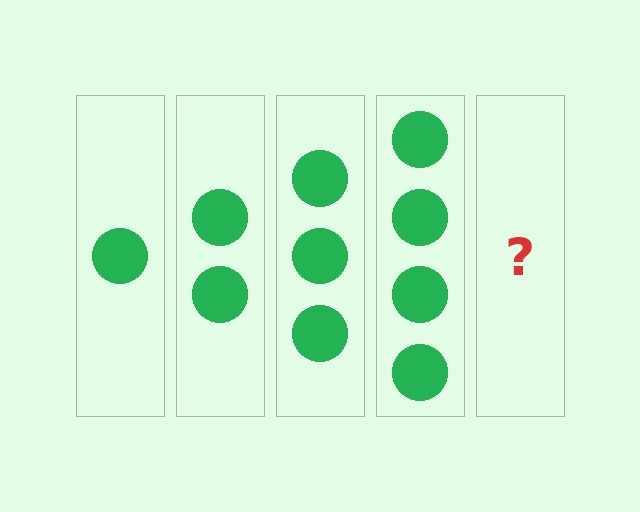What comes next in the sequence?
The next element should be 5 circles.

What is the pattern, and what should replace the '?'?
The pattern is that each step adds one more circle. The '?' should be 5 circles.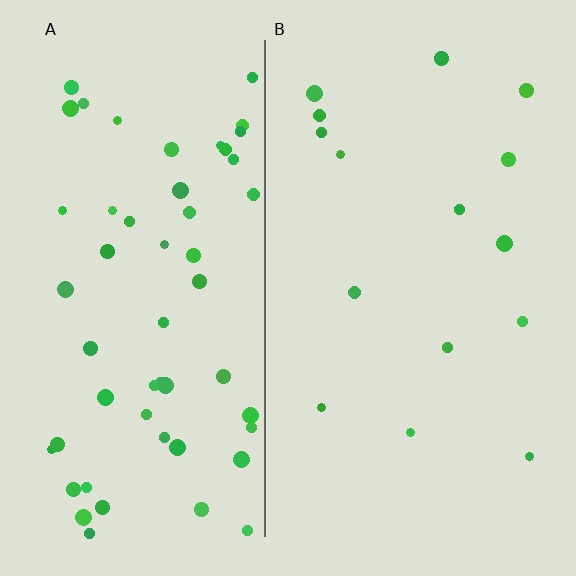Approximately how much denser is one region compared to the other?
Approximately 3.6× — region A over region B.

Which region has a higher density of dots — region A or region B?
A (the left).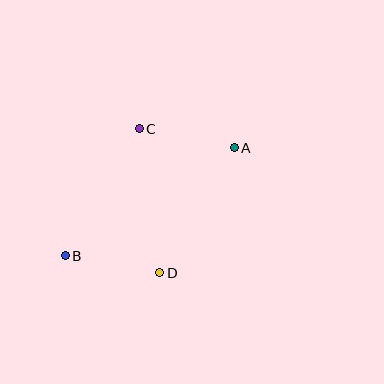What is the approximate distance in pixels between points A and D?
The distance between A and D is approximately 146 pixels.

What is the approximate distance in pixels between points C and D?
The distance between C and D is approximately 146 pixels.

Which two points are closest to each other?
Points B and D are closest to each other.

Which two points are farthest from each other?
Points A and B are farthest from each other.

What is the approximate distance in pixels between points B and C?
The distance between B and C is approximately 147 pixels.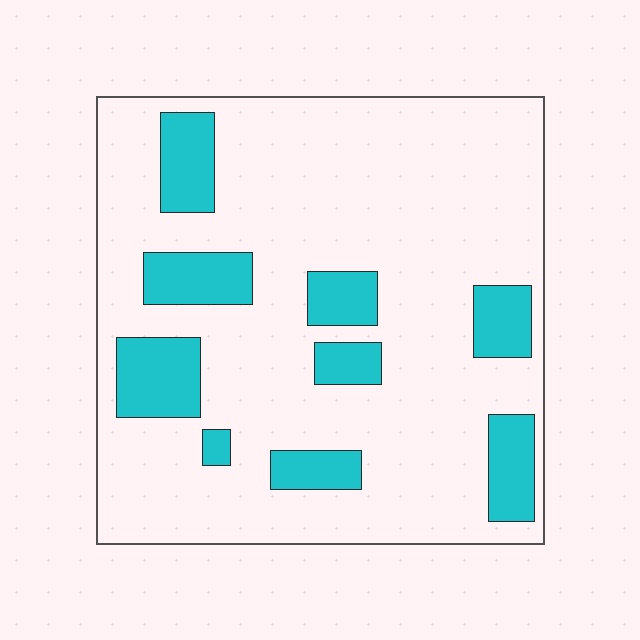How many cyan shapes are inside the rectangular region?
9.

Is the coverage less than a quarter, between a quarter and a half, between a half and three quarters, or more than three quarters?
Less than a quarter.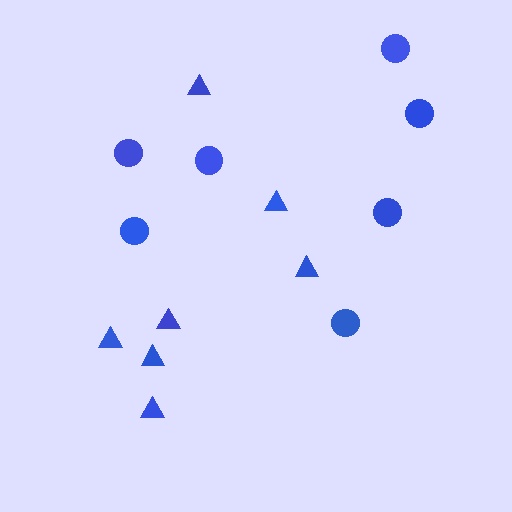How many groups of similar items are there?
There are 2 groups: one group of triangles (7) and one group of circles (7).